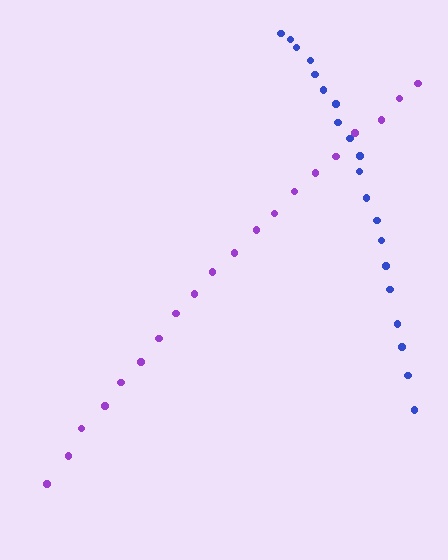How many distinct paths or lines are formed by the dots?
There are 2 distinct paths.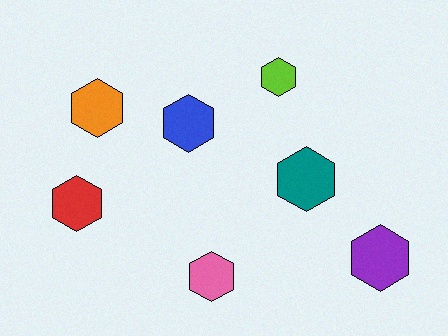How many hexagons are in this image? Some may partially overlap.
There are 7 hexagons.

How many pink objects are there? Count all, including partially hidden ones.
There is 1 pink object.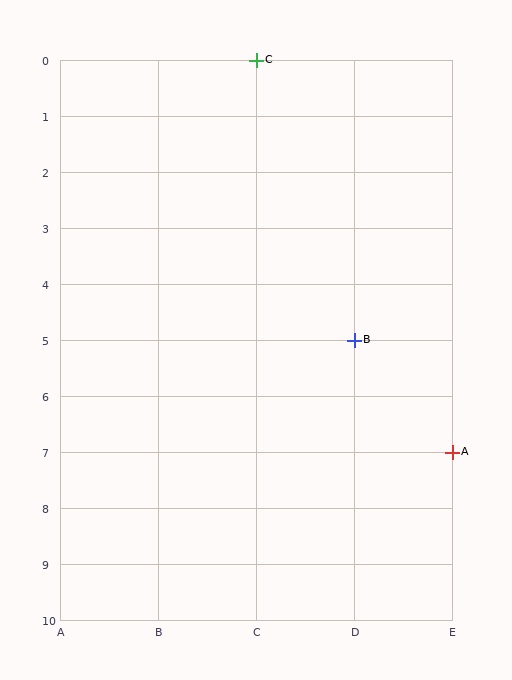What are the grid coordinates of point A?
Point A is at grid coordinates (E, 7).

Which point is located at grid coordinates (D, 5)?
Point B is at (D, 5).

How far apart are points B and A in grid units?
Points B and A are 1 column and 2 rows apart (about 2.2 grid units diagonally).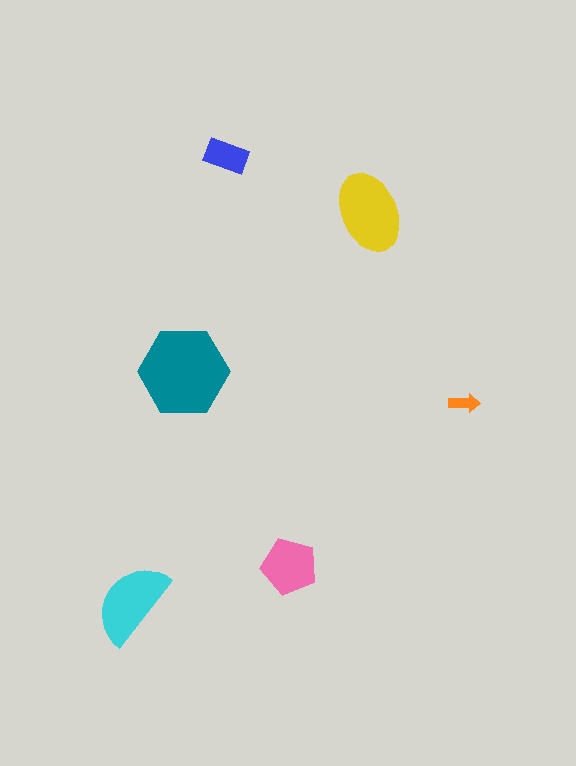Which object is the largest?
The teal hexagon.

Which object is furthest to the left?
The cyan semicircle is leftmost.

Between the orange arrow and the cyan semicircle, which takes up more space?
The cyan semicircle.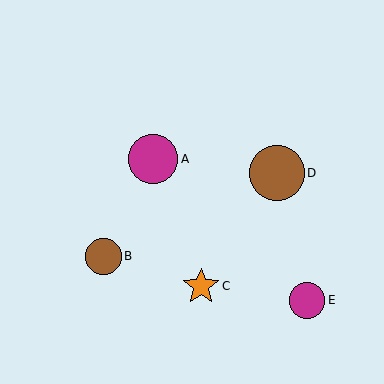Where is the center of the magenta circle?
The center of the magenta circle is at (307, 300).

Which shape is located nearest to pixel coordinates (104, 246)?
The brown circle (labeled B) at (103, 256) is nearest to that location.